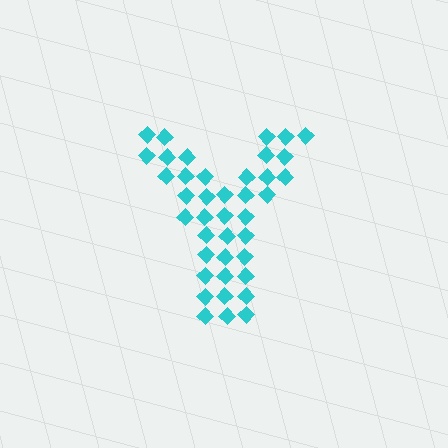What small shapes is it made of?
It is made of small diamonds.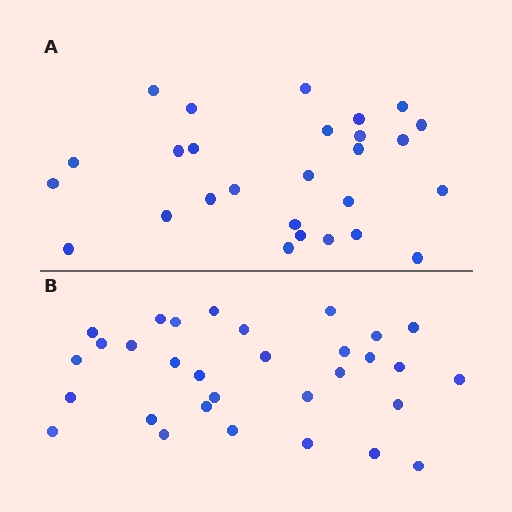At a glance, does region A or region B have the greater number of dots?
Region B (the bottom region) has more dots.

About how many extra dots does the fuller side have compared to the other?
Region B has about 4 more dots than region A.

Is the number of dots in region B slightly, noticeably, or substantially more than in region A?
Region B has only slightly more — the two regions are fairly close. The ratio is roughly 1.1 to 1.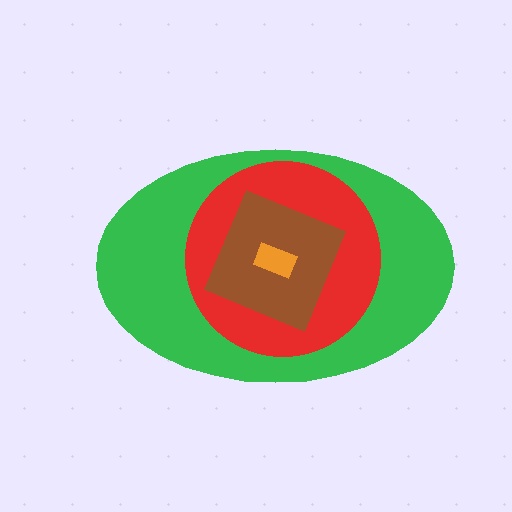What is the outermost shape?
The green ellipse.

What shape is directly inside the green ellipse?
The red circle.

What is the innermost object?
The orange rectangle.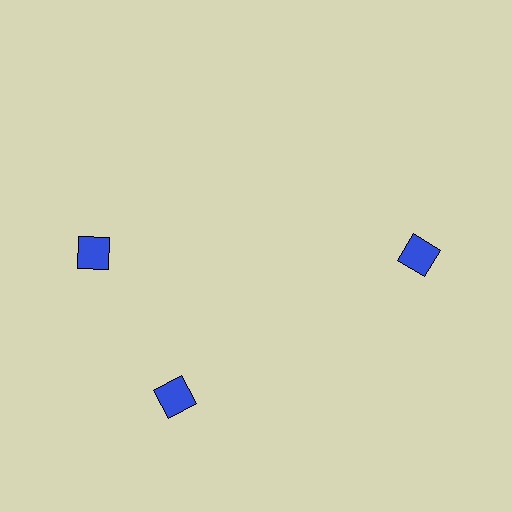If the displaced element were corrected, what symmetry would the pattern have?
It would have 3-fold rotational symmetry — the pattern would map onto itself every 120 degrees.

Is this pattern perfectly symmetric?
No. The 3 blue diamonds are arranged in a ring, but one element near the 11 o'clock position is rotated out of alignment along the ring, breaking the 3-fold rotational symmetry.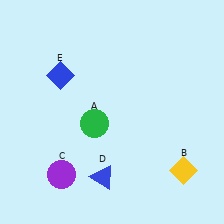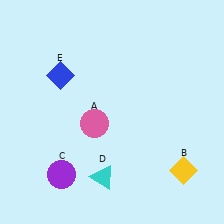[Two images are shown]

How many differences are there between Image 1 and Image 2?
There are 2 differences between the two images.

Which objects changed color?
A changed from green to pink. D changed from blue to cyan.